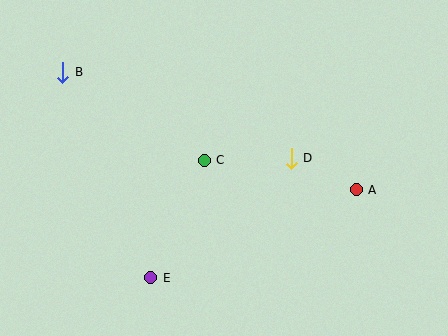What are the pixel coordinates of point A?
Point A is at (356, 190).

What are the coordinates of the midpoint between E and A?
The midpoint between E and A is at (253, 234).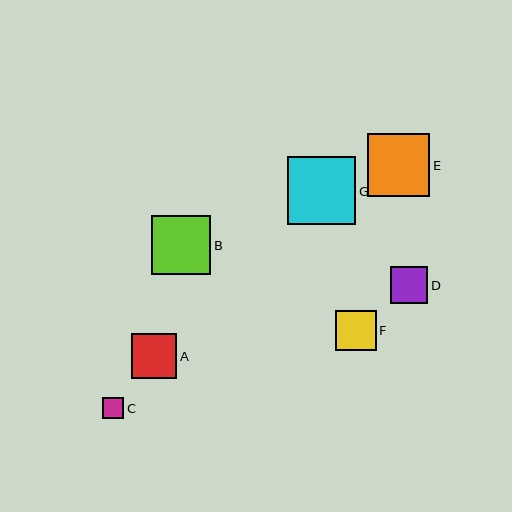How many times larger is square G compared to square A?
Square G is approximately 1.5 times the size of square A.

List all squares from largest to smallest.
From largest to smallest: G, E, B, A, F, D, C.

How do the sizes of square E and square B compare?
Square E and square B are approximately the same size.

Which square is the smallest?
Square C is the smallest with a size of approximately 21 pixels.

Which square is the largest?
Square G is the largest with a size of approximately 68 pixels.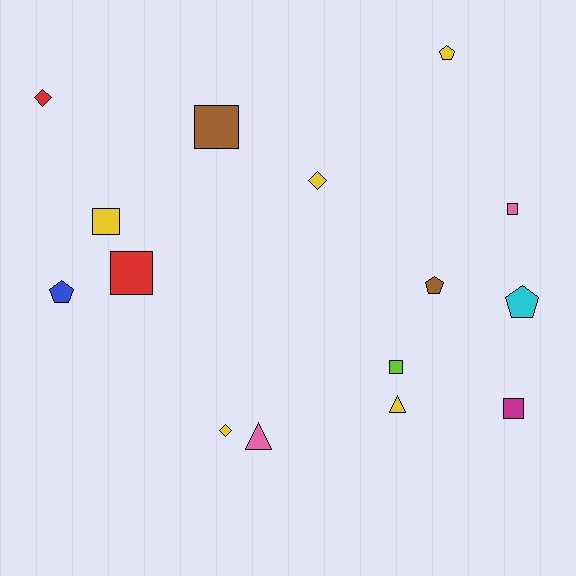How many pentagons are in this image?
There are 4 pentagons.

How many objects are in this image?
There are 15 objects.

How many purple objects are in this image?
There are no purple objects.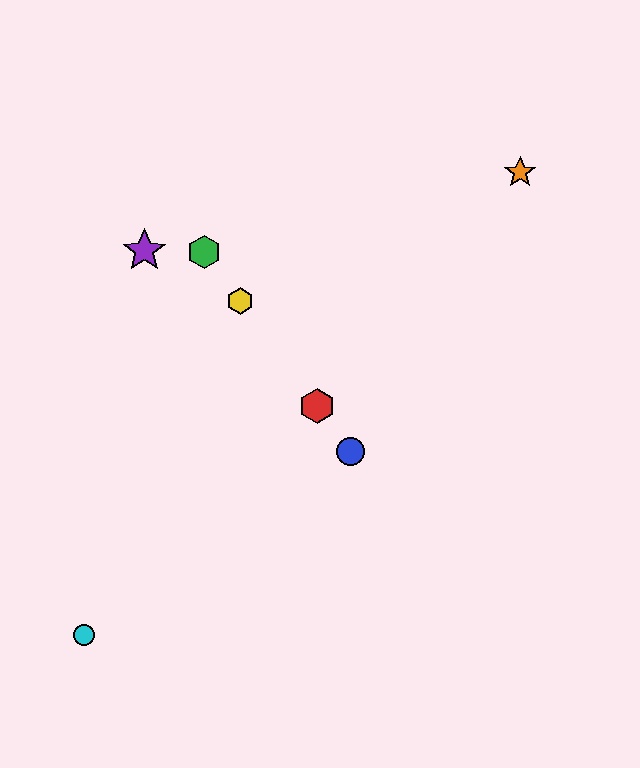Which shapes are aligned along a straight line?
The red hexagon, the blue circle, the green hexagon, the yellow hexagon are aligned along a straight line.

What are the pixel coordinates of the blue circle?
The blue circle is at (351, 451).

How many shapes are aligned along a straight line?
4 shapes (the red hexagon, the blue circle, the green hexagon, the yellow hexagon) are aligned along a straight line.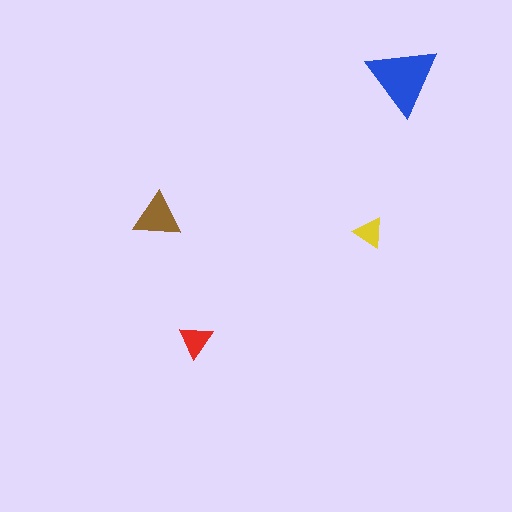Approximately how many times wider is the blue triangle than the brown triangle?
About 1.5 times wider.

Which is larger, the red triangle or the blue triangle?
The blue one.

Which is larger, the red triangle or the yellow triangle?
The red one.